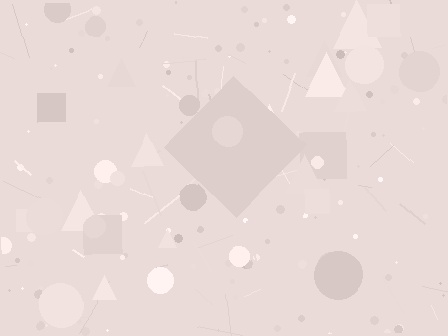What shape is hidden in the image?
A diamond is hidden in the image.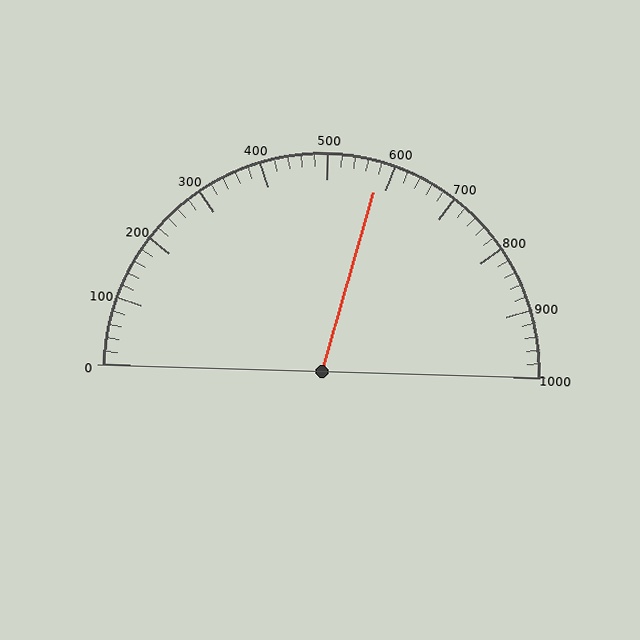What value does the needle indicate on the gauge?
The needle indicates approximately 580.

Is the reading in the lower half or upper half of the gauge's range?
The reading is in the upper half of the range (0 to 1000).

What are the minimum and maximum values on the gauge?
The gauge ranges from 0 to 1000.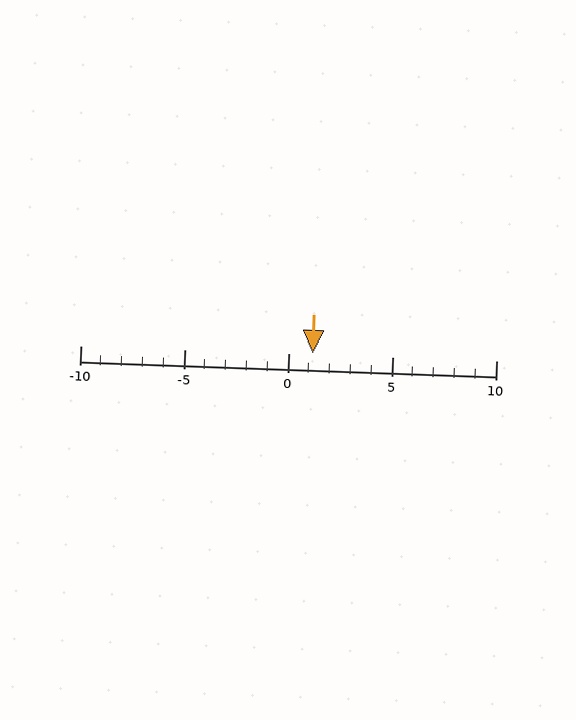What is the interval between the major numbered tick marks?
The major tick marks are spaced 5 units apart.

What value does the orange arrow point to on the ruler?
The orange arrow points to approximately 1.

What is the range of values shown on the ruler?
The ruler shows values from -10 to 10.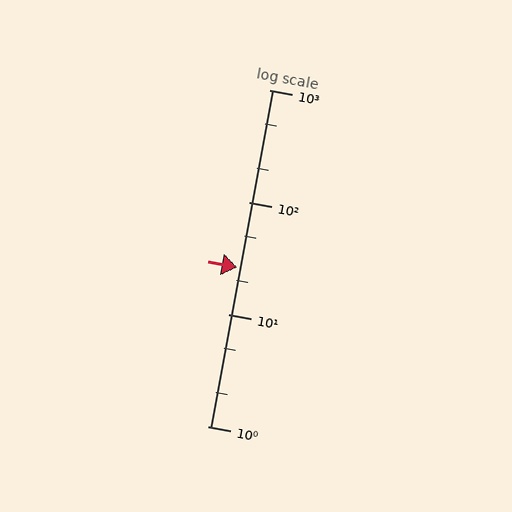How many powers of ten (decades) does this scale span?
The scale spans 3 decades, from 1 to 1000.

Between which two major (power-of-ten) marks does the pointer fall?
The pointer is between 10 and 100.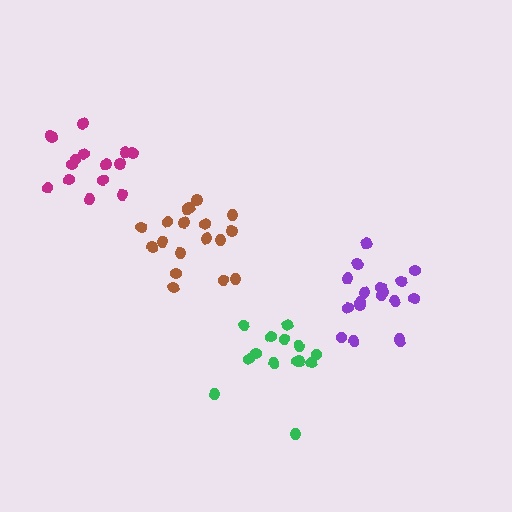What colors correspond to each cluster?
The clusters are colored: purple, brown, magenta, green.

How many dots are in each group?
Group 1: 18 dots, Group 2: 18 dots, Group 3: 15 dots, Group 4: 14 dots (65 total).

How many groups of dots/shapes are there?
There are 4 groups.